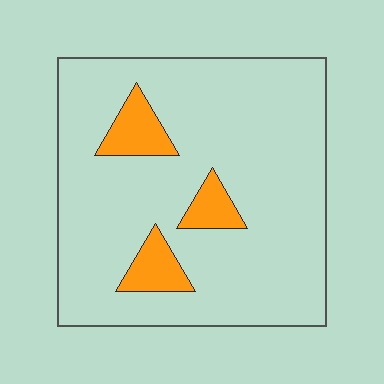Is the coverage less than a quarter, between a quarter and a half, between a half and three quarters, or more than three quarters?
Less than a quarter.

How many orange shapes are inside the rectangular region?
3.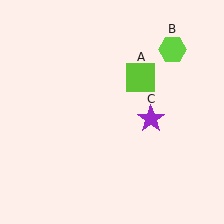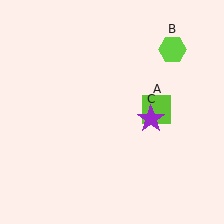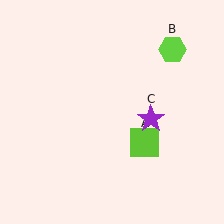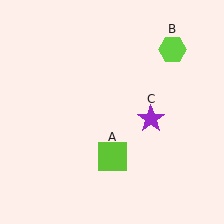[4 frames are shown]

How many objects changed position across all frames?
1 object changed position: lime square (object A).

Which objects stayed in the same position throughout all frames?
Lime hexagon (object B) and purple star (object C) remained stationary.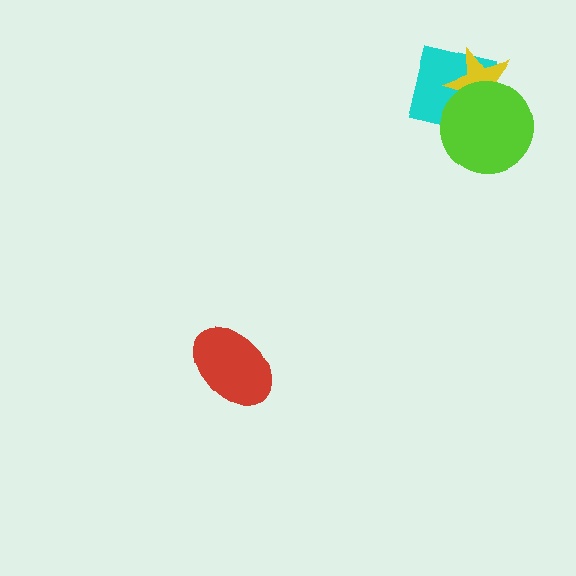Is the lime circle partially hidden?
No, no other shape covers it.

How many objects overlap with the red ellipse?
0 objects overlap with the red ellipse.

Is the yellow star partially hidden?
Yes, it is partially covered by another shape.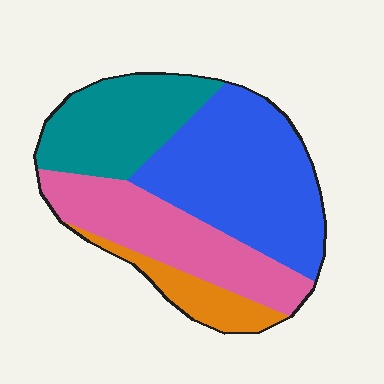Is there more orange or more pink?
Pink.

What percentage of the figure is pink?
Pink takes up about one quarter (1/4) of the figure.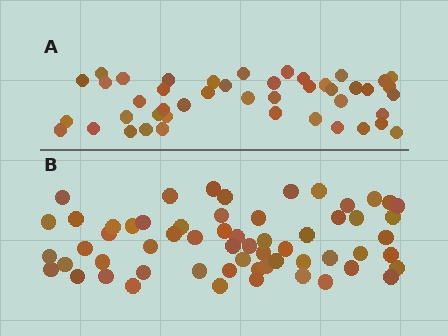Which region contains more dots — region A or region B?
Region B (the bottom region) has more dots.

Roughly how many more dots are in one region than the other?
Region B has approximately 15 more dots than region A.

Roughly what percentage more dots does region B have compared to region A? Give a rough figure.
About 35% more.